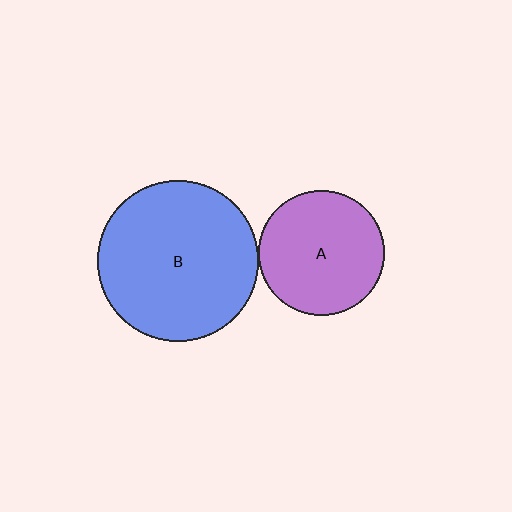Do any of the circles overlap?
No, none of the circles overlap.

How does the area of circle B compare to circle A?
Approximately 1.6 times.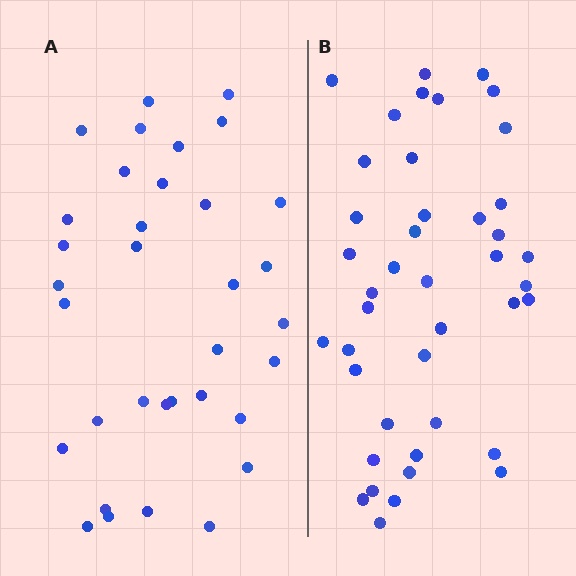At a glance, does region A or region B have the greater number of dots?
Region B (the right region) has more dots.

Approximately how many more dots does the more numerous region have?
Region B has roughly 8 or so more dots than region A.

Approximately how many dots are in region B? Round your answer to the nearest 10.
About 40 dots. (The exact count is 42, which rounds to 40.)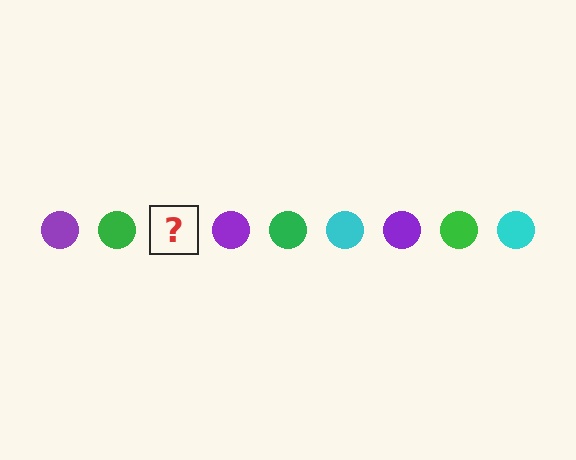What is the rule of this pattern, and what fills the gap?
The rule is that the pattern cycles through purple, green, cyan circles. The gap should be filled with a cyan circle.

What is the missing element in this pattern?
The missing element is a cyan circle.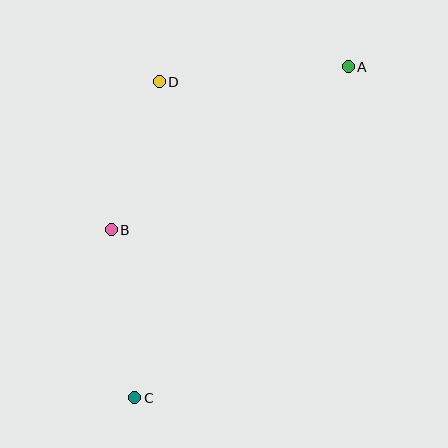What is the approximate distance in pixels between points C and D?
The distance between C and D is approximately 317 pixels.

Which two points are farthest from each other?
Points A and C are farthest from each other.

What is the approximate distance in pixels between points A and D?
The distance between A and D is approximately 189 pixels.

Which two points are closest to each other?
Points B and D are closest to each other.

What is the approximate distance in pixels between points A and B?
The distance between A and B is approximately 287 pixels.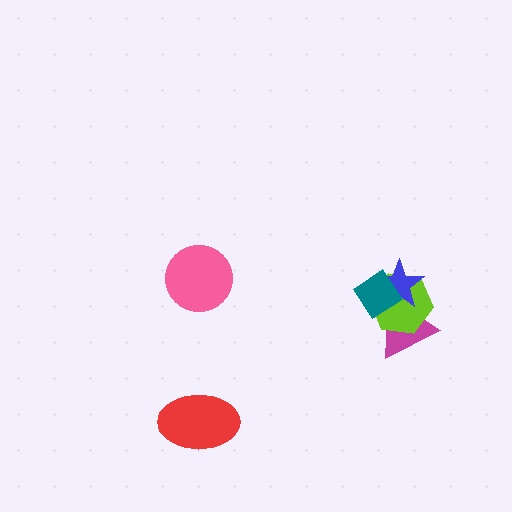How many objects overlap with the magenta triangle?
3 objects overlap with the magenta triangle.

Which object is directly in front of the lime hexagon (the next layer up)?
The blue star is directly in front of the lime hexagon.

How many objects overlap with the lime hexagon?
3 objects overlap with the lime hexagon.